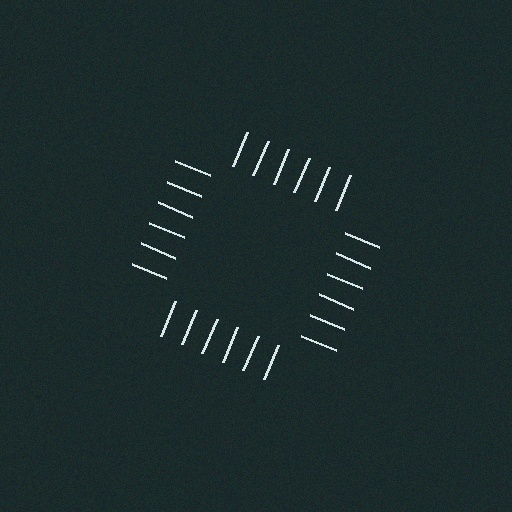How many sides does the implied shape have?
4 sides — the line-ends trace a square.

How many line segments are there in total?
24 — 6 along each of the 4 edges.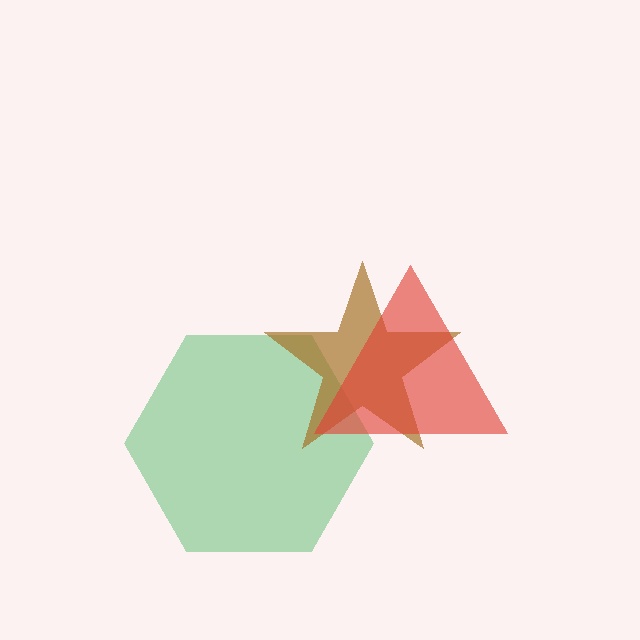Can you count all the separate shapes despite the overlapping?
Yes, there are 3 separate shapes.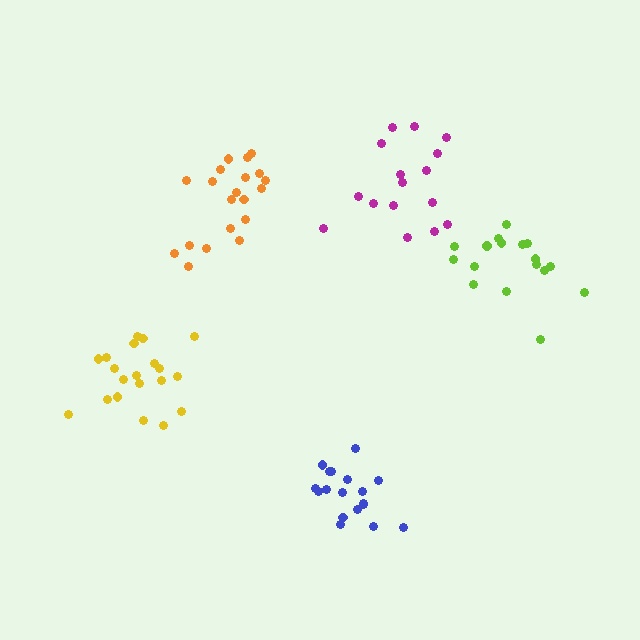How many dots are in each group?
Group 1: 18 dots, Group 2: 20 dots, Group 3: 17 dots, Group 4: 20 dots, Group 5: 16 dots (91 total).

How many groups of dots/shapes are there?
There are 5 groups.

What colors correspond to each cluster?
The clusters are colored: blue, yellow, lime, orange, magenta.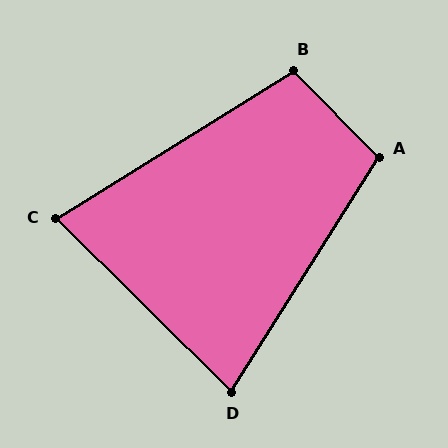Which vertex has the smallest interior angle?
C, at approximately 77 degrees.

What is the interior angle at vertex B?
Approximately 103 degrees (obtuse).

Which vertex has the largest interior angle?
A, at approximately 103 degrees.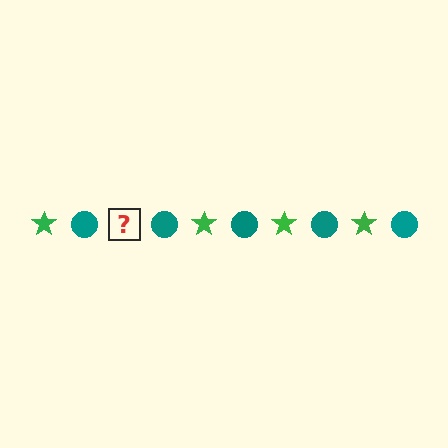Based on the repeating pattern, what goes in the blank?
The blank should be a green star.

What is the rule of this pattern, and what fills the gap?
The rule is that the pattern alternates between green star and teal circle. The gap should be filled with a green star.